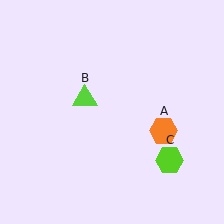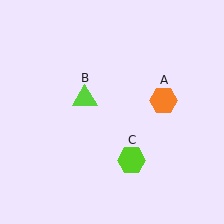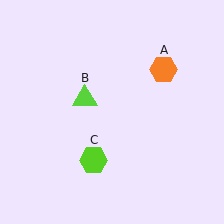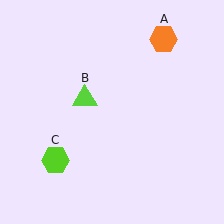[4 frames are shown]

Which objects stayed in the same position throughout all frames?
Lime triangle (object B) remained stationary.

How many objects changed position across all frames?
2 objects changed position: orange hexagon (object A), lime hexagon (object C).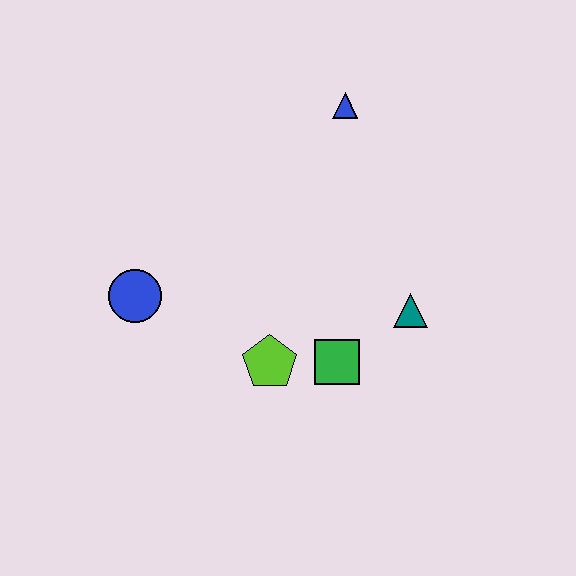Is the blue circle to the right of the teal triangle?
No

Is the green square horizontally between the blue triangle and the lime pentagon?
Yes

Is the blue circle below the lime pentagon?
No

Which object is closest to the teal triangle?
The green square is closest to the teal triangle.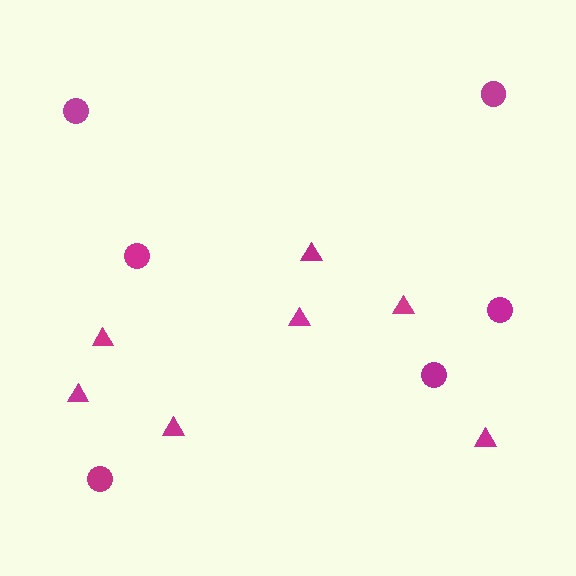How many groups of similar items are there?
There are 2 groups: one group of circles (6) and one group of triangles (7).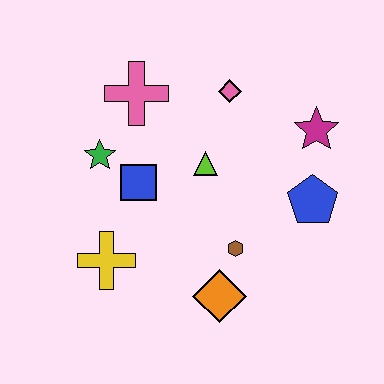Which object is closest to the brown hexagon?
The orange diamond is closest to the brown hexagon.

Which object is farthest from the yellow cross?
The magenta star is farthest from the yellow cross.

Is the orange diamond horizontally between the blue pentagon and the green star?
Yes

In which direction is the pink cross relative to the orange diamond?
The pink cross is above the orange diamond.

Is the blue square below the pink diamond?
Yes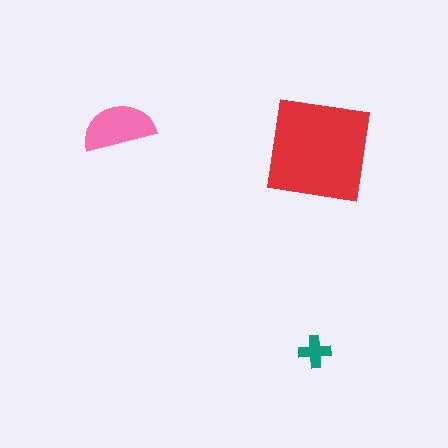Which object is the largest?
The red square.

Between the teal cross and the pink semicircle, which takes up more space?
The pink semicircle.